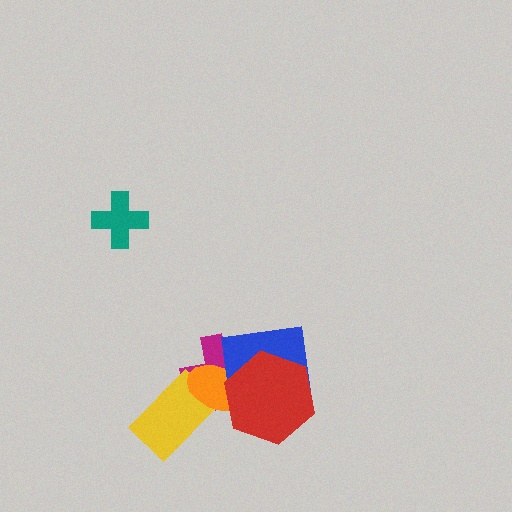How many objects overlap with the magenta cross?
4 objects overlap with the magenta cross.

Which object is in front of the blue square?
The red hexagon is in front of the blue square.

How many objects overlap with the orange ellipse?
4 objects overlap with the orange ellipse.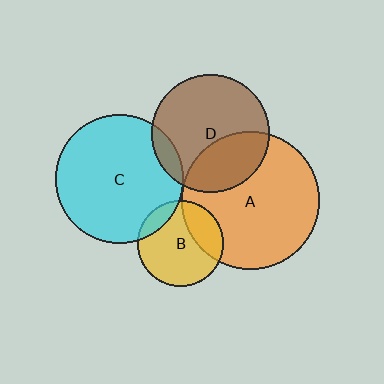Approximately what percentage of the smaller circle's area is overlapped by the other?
Approximately 30%.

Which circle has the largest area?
Circle A (orange).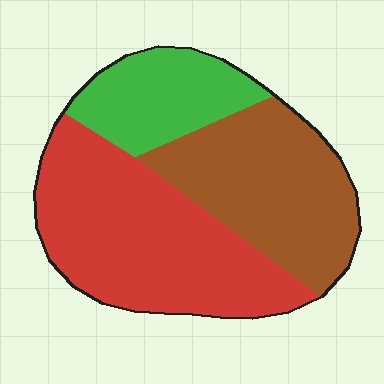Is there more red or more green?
Red.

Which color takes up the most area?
Red, at roughly 45%.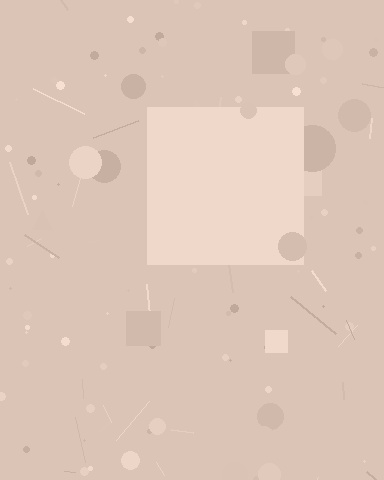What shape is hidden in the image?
A square is hidden in the image.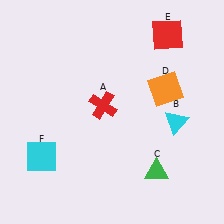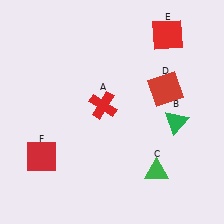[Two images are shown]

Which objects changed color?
B changed from cyan to green. D changed from orange to red. F changed from cyan to red.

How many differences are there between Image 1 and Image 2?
There are 3 differences between the two images.